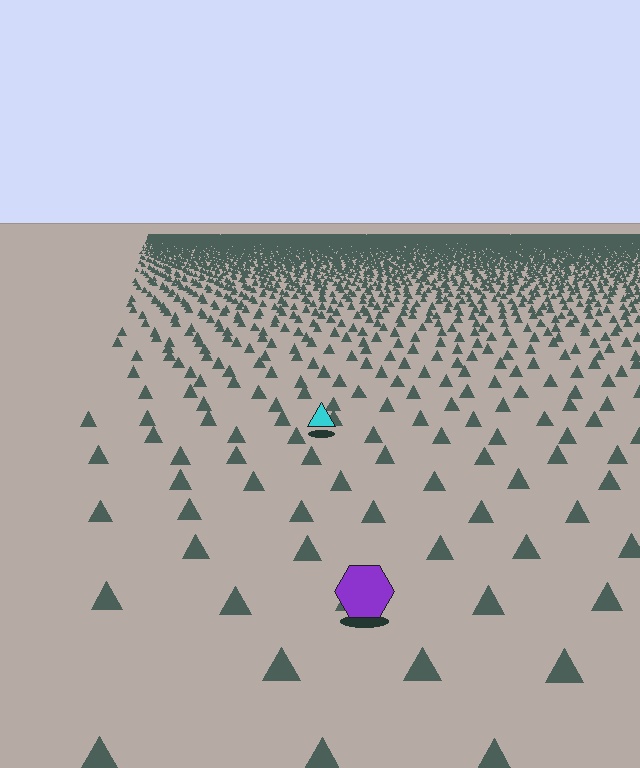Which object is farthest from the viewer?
The cyan triangle is farthest from the viewer. It appears smaller and the ground texture around it is denser.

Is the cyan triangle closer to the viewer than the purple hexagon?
No. The purple hexagon is closer — you can tell from the texture gradient: the ground texture is coarser near it.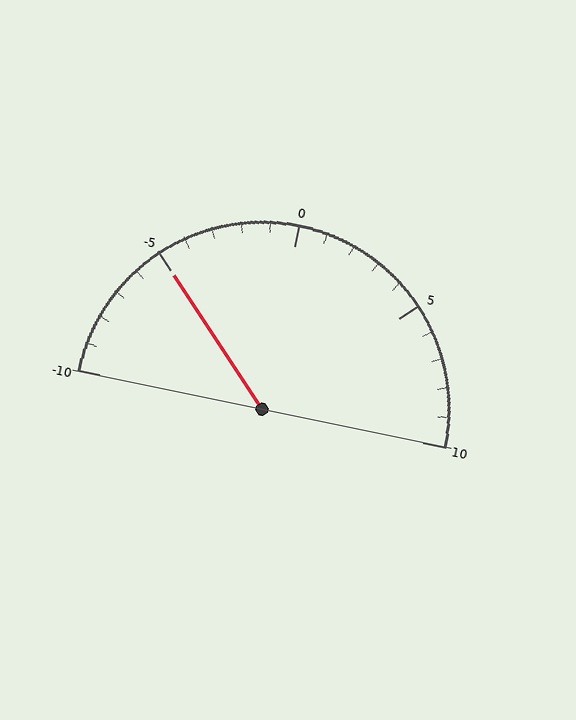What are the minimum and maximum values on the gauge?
The gauge ranges from -10 to 10.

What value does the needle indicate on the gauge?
The needle indicates approximately -5.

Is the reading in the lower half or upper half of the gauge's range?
The reading is in the lower half of the range (-10 to 10).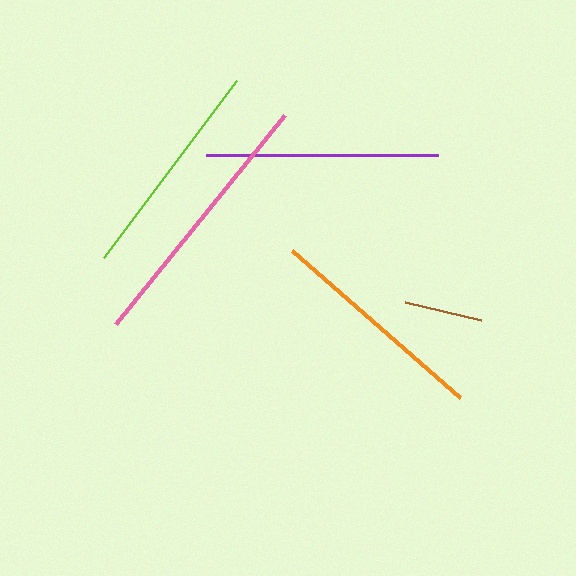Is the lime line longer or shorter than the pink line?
The pink line is longer than the lime line.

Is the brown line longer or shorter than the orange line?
The orange line is longer than the brown line.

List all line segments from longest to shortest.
From longest to shortest: pink, purple, orange, lime, brown.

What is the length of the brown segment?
The brown segment is approximately 78 pixels long.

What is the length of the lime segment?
The lime segment is approximately 221 pixels long.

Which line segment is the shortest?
The brown line is the shortest at approximately 78 pixels.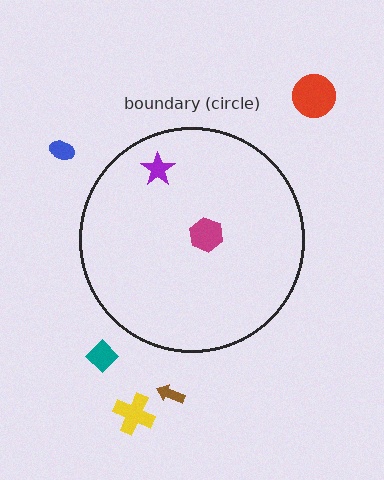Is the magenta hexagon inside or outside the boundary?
Inside.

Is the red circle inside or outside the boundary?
Outside.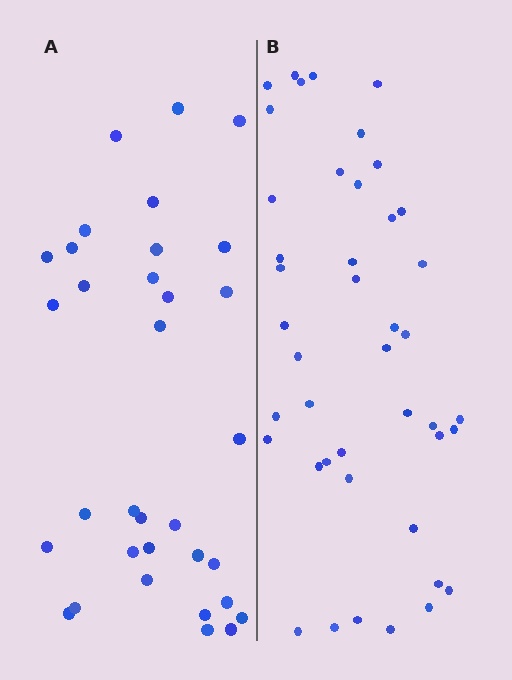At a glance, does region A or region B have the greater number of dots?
Region B (the right region) has more dots.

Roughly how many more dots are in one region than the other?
Region B has roughly 10 or so more dots than region A.